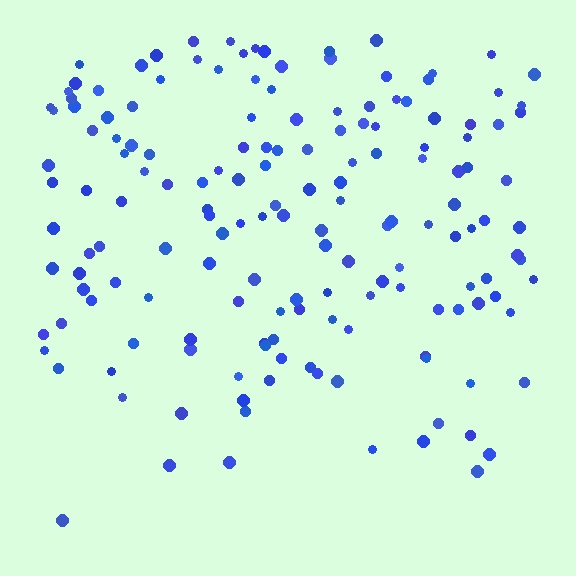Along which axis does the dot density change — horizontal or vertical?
Vertical.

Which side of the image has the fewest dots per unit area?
The bottom.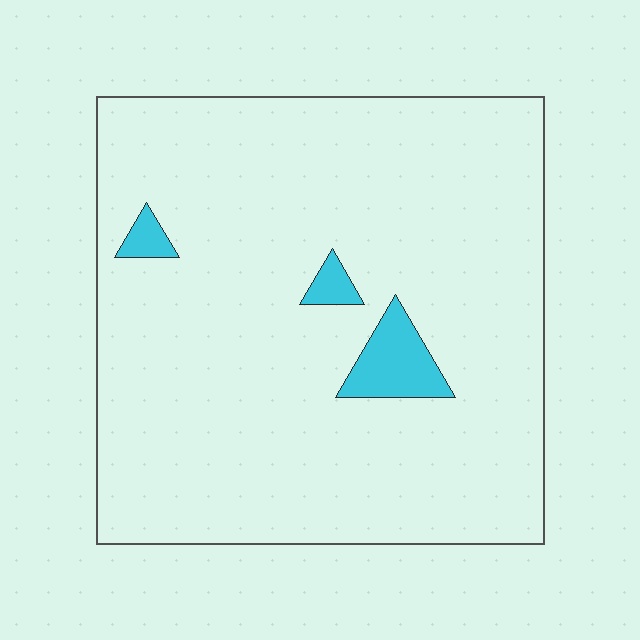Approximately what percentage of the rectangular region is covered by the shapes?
Approximately 5%.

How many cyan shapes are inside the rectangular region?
3.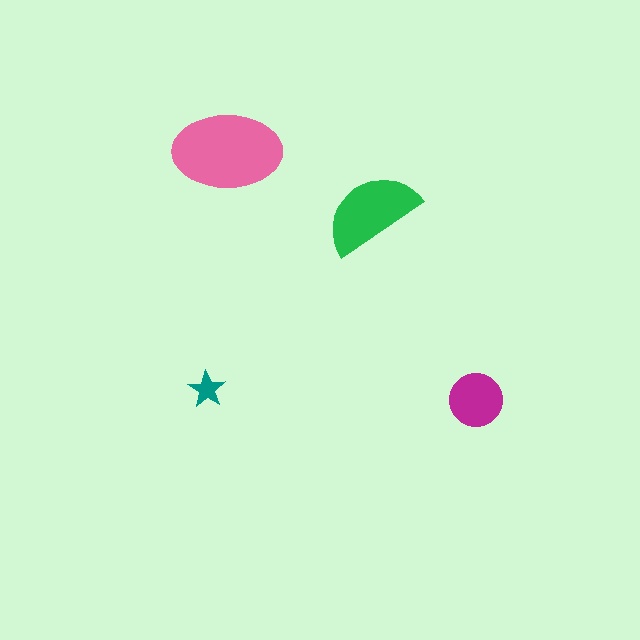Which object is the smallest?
The teal star.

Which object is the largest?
The pink ellipse.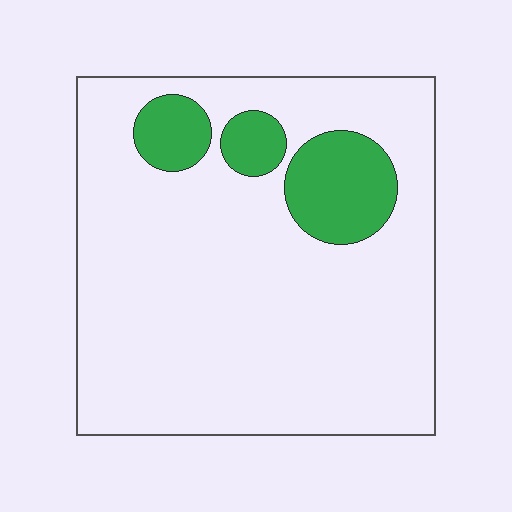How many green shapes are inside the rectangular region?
3.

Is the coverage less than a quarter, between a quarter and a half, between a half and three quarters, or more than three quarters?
Less than a quarter.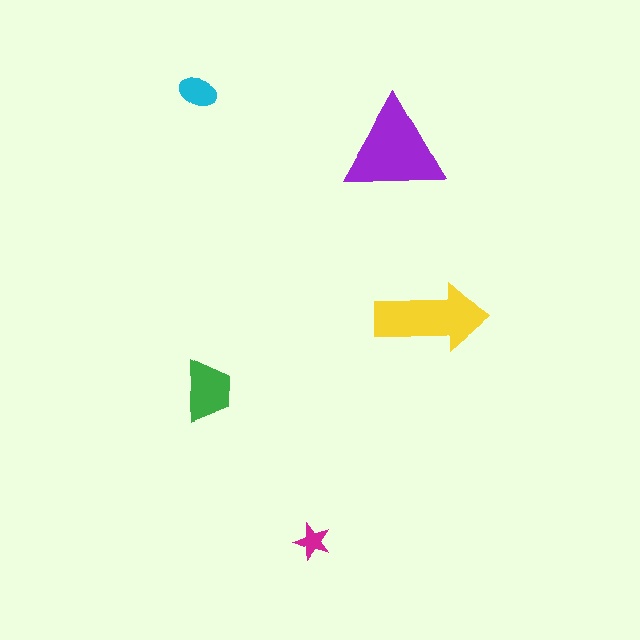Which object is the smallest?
The magenta star.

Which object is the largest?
The purple triangle.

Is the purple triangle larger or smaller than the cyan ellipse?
Larger.